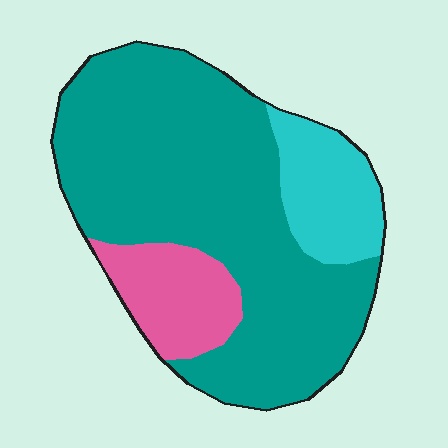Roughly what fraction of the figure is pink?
Pink takes up less than a sixth of the figure.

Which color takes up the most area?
Teal, at roughly 70%.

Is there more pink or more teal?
Teal.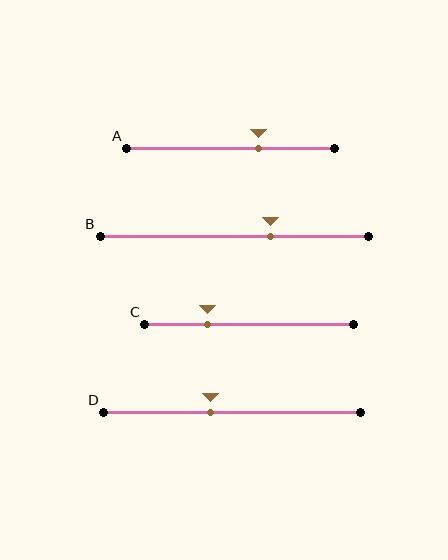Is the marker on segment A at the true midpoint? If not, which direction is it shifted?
No, the marker on segment A is shifted to the right by about 14% of the segment length.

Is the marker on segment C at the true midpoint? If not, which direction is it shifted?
No, the marker on segment C is shifted to the left by about 20% of the segment length.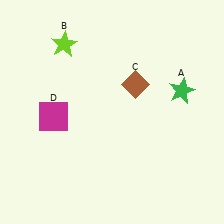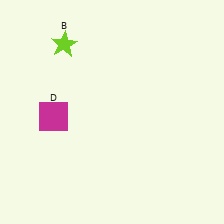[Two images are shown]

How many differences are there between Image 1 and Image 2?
There are 2 differences between the two images.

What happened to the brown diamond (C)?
The brown diamond (C) was removed in Image 2. It was in the top-right area of Image 1.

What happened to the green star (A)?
The green star (A) was removed in Image 2. It was in the top-right area of Image 1.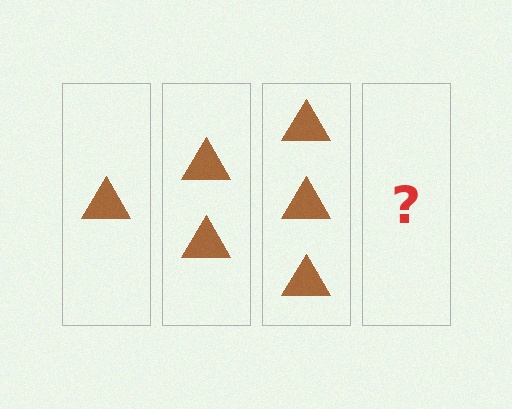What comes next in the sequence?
The next element should be 4 triangles.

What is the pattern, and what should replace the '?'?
The pattern is that each step adds one more triangle. The '?' should be 4 triangles.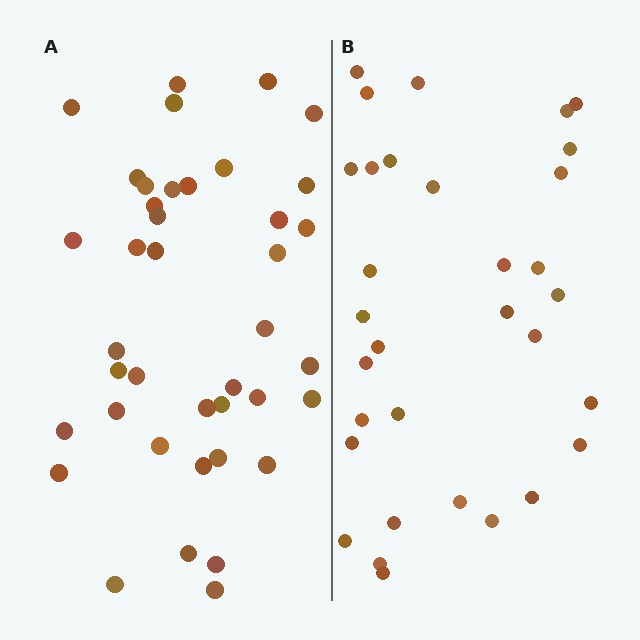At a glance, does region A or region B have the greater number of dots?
Region A (the left region) has more dots.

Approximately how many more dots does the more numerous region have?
Region A has roughly 8 or so more dots than region B.